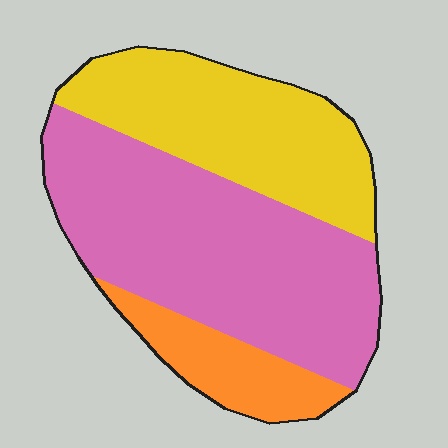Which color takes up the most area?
Pink, at roughly 55%.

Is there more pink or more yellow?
Pink.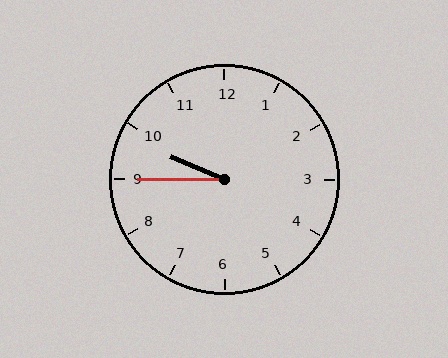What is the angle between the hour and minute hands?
Approximately 22 degrees.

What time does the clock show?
9:45.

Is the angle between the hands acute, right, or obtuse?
It is acute.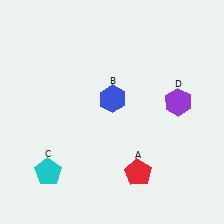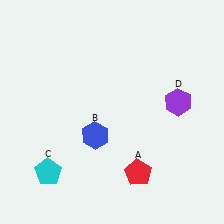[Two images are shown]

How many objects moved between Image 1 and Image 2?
1 object moved between the two images.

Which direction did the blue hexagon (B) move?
The blue hexagon (B) moved down.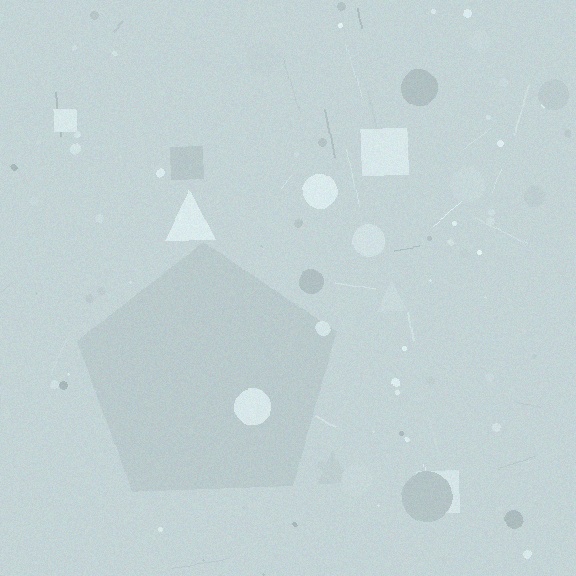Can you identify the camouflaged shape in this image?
The camouflaged shape is a pentagon.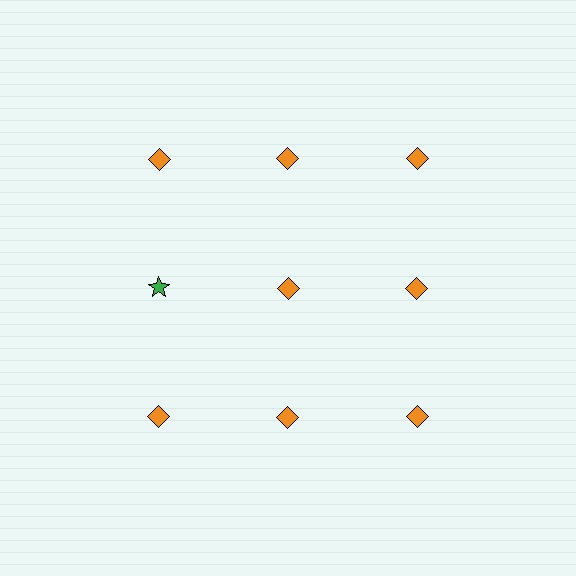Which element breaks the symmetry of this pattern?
The green star in the second row, leftmost column breaks the symmetry. All other shapes are orange diamonds.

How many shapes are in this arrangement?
There are 9 shapes arranged in a grid pattern.